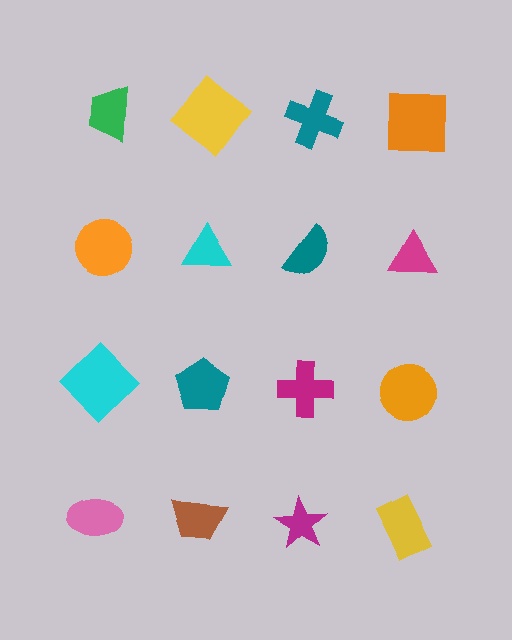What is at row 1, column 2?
A yellow diamond.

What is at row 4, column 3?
A magenta star.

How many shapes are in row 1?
4 shapes.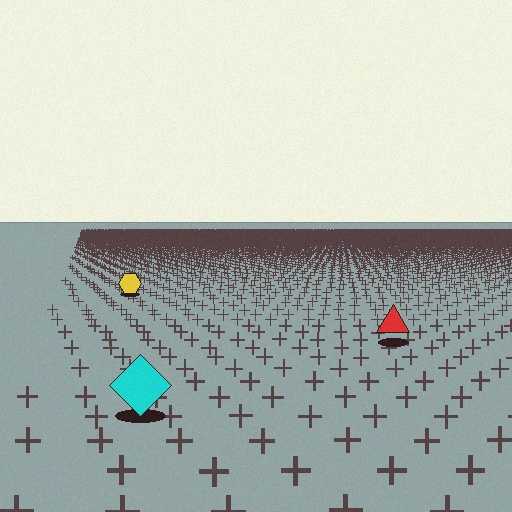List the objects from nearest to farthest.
From nearest to farthest: the cyan diamond, the red triangle, the yellow hexagon.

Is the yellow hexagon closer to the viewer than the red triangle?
No. The red triangle is closer — you can tell from the texture gradient: the ground texture is coarser near it.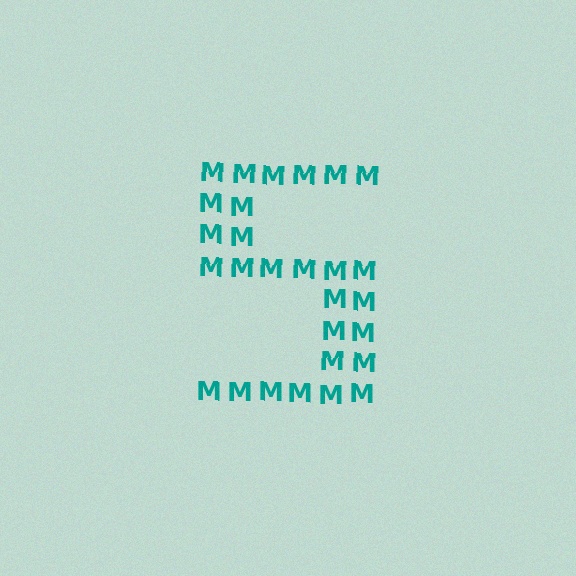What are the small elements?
The small elements are letter M's.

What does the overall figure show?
The overall figure shows the digit 5.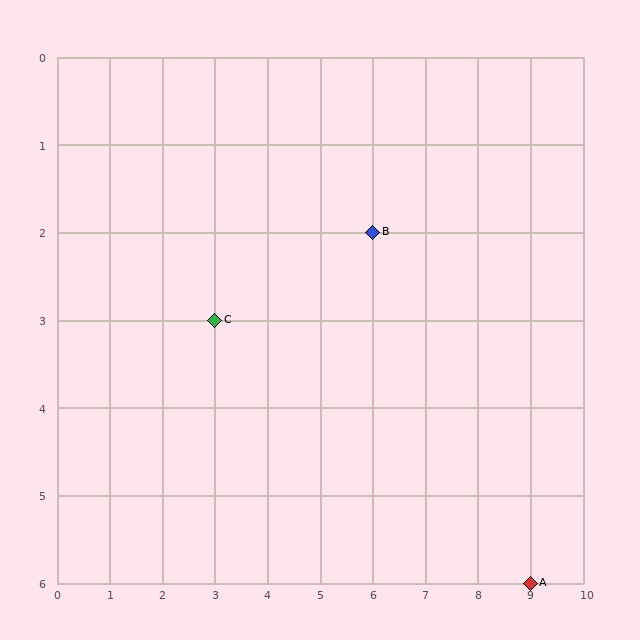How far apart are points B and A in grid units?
Points B and A are 3 columns and 4 rows apart (about 5.0 grid units diagonally).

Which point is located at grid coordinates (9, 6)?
Point A is at (9, 6).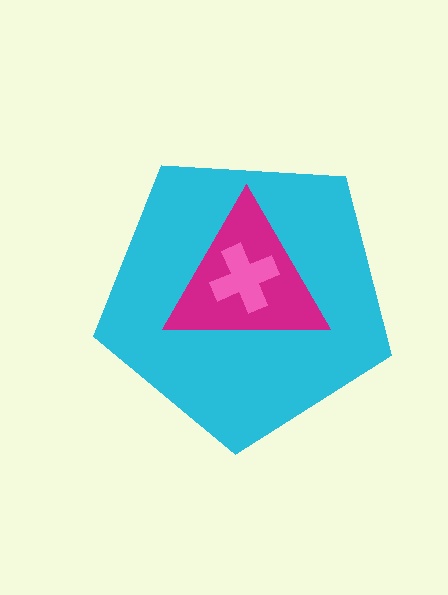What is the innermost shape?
The pink cross.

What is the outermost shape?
The cyan pentagon.